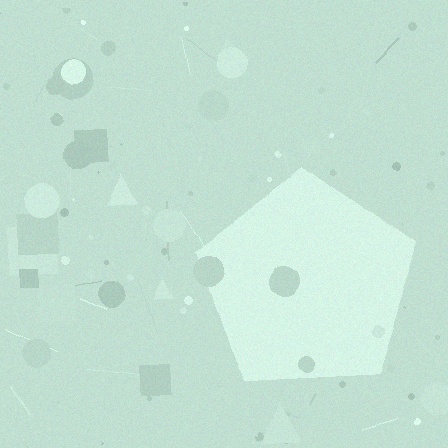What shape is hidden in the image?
A pentagon is hidden in the image.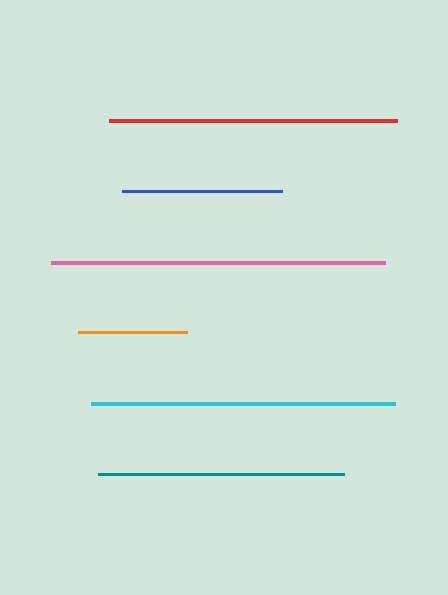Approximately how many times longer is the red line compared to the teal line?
The red line is approximately 1.2 times the length of the teal line.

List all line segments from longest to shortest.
From longest to shortest: pink, cyan, red, teal, blue, orange.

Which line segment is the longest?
The pink line is the longest at approximately 334 pixels.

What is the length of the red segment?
The red segment is approximately 288 pixels long.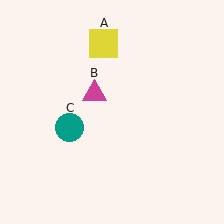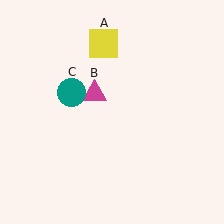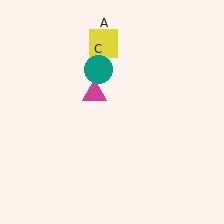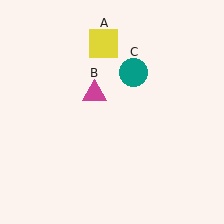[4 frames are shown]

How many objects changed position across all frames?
1 object changed position: teal circle (object C).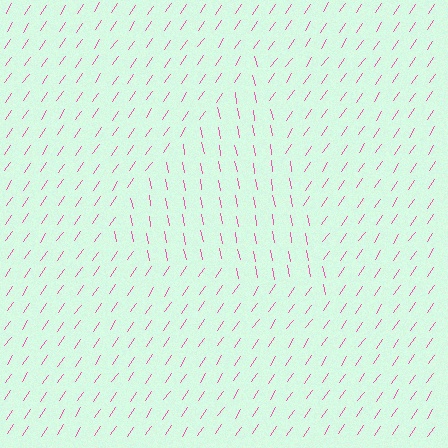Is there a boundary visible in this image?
Yes, there is a texture boundary formed by a change in line orientation.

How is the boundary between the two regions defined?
The boundary is defined purely by a change in line orientation (approximately 45 degrees difference). All lines are the same color and thickness.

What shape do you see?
I see a triangle.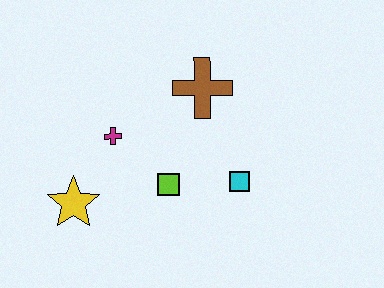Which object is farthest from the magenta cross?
The cyan square is farthest from the magenta cross.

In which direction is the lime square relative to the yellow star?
The lime square is to the right of the yellow star.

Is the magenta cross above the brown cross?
No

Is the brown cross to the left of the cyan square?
Yes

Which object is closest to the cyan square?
The lime square is closest to the cyan square.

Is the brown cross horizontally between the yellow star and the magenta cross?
No